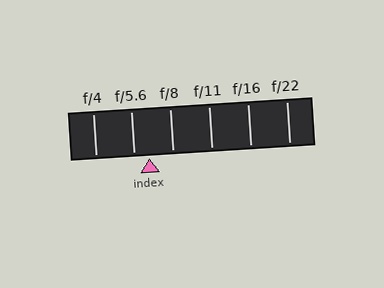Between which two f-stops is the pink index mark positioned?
The index mark is between f/5.6 and f/8.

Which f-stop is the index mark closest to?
The index mark is closest to f/5.6.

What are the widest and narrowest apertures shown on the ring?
The widest aperture shown is f/4 and the narrowest is f/22.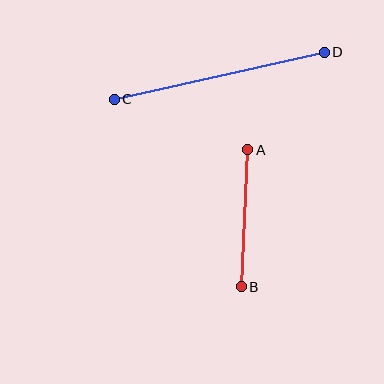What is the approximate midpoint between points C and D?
The midpoint is at approximately (219, 76) pixels.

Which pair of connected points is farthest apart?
Points C and D are farthest apart.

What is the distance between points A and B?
The distance is approximately 137 pixels.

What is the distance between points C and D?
The distance is approximately 215 pixels.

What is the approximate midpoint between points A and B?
The midpoint is at approximately (244, 218) pixels.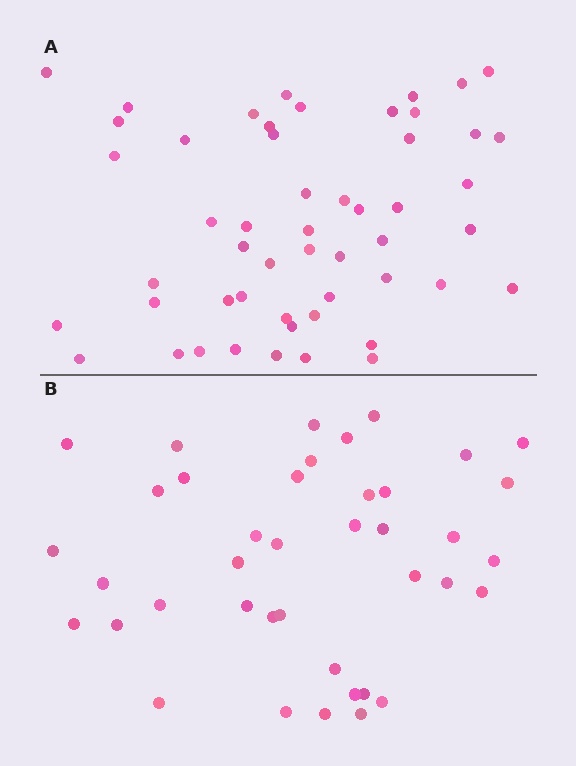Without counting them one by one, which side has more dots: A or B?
Region A (the top region) has more dots.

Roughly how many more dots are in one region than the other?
Region A has roughly 12 or so more dots than region B.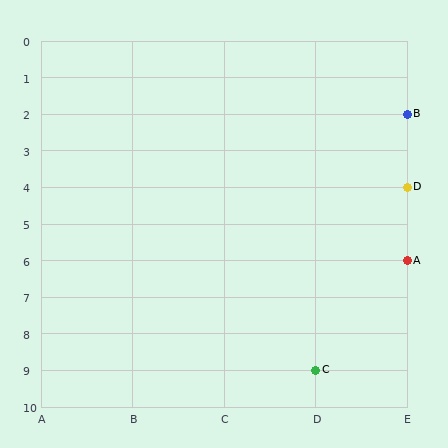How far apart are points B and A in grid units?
Points B and A are 4 rows apart.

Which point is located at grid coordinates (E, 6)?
Point A is at (E, 6).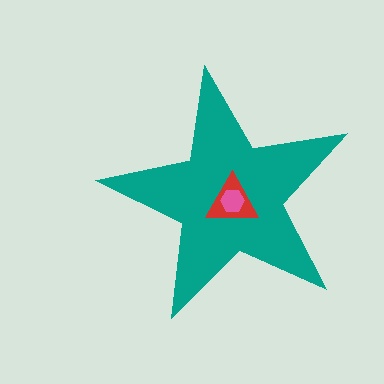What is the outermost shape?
The teal star.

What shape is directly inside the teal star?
The red triangle.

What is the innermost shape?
The pink hexagon.